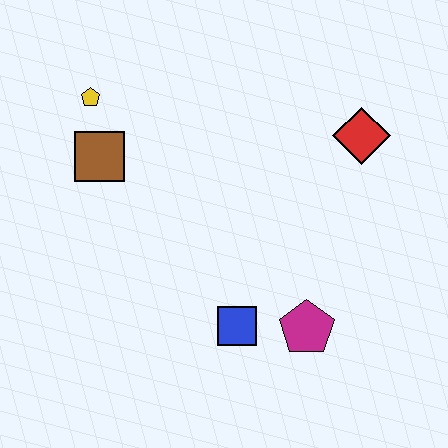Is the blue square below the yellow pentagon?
Yes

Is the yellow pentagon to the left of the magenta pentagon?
Yes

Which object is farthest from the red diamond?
The yellow pentagon is farthest from the red diamond.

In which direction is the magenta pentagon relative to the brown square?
The magenta pentagon is to the right of the brown square.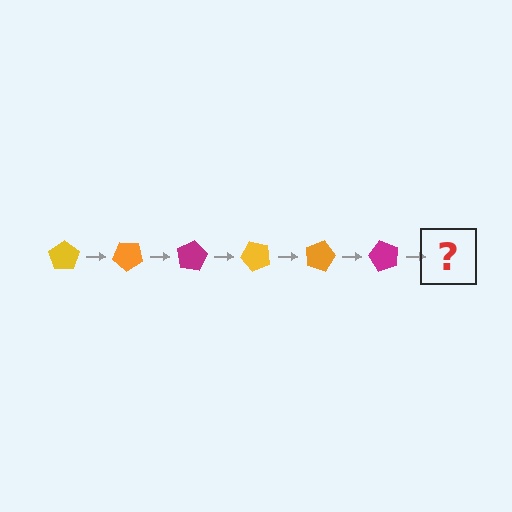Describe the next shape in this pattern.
It should be a yellow pentagon, rotated 240 degrees from the start.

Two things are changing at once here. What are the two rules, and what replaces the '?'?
The two rules are that it rotates 40 degrees each step and the color cycles through yellow, orange, and magenta. The '?' should be a yellow pentagon, rotated 240 degrees from the start.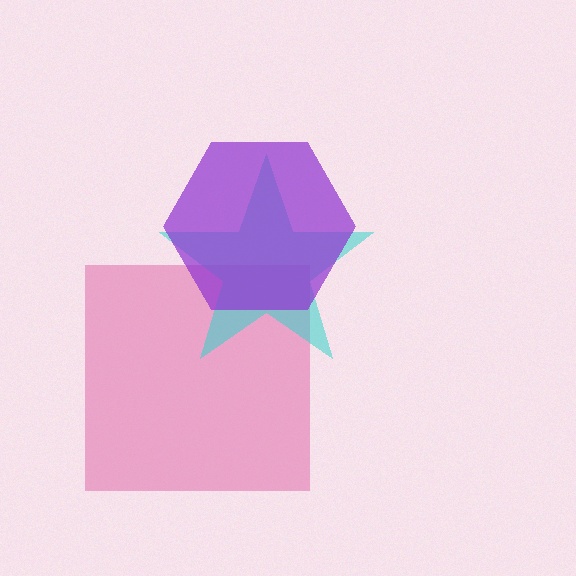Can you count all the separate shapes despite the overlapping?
Yes, there are 3 separate shapes.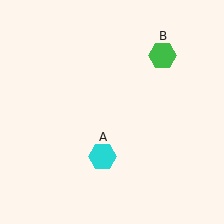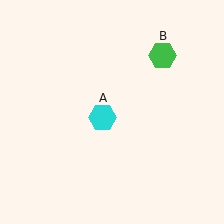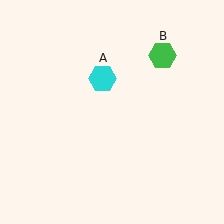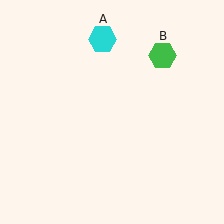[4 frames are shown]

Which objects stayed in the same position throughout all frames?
Green hexagon (object B) remained stationary.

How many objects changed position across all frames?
1 object changed position: cyan hexagon (object A).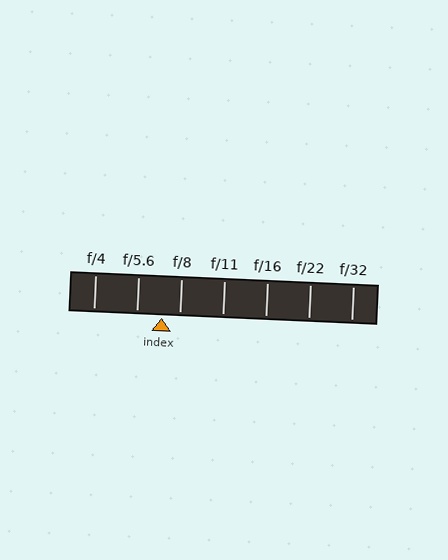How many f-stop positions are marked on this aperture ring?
There are 7 f-stop positions marked.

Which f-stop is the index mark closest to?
The index mark is closest to f/8.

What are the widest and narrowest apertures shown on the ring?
The widest aperture shown is f/4 and the narrowest is f/32.